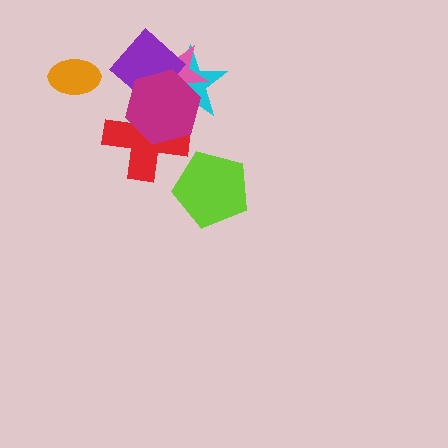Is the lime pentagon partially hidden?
No, no other shape covers it.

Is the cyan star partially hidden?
Yes, it is partially covered by another shape.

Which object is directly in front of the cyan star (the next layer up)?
The pink star is directly in front of the cyan star.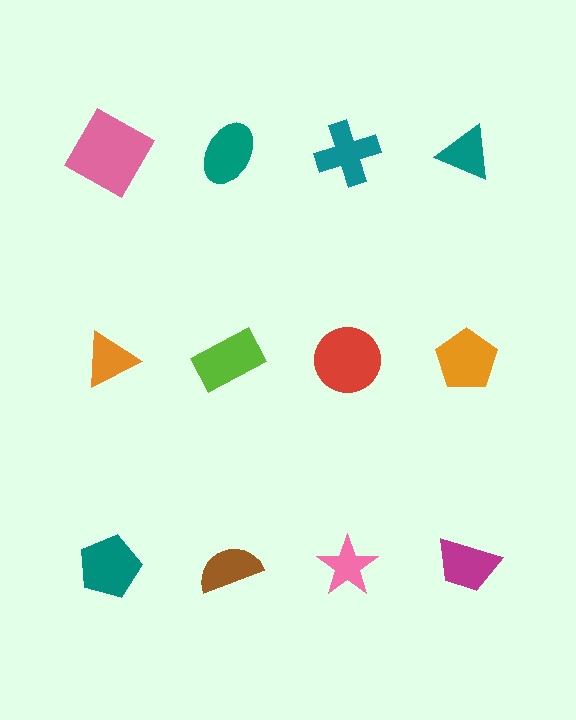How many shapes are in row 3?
4 shapes.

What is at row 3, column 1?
A teal pentagon.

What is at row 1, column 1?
A pink square.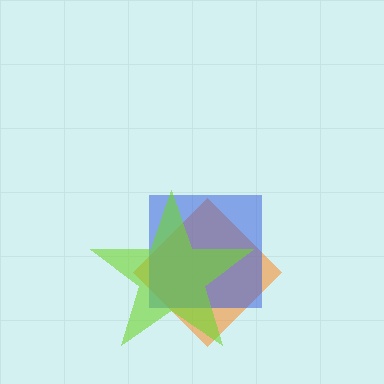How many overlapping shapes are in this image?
There are 3 overlapping shapes in the image.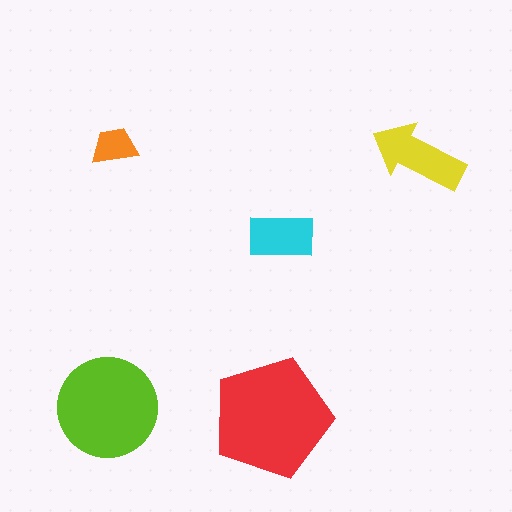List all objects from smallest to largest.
The orange trapezoid, the cyan rectangle, the yellow arrow, the lime circle, the red pentagon.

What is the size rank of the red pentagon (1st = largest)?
1st.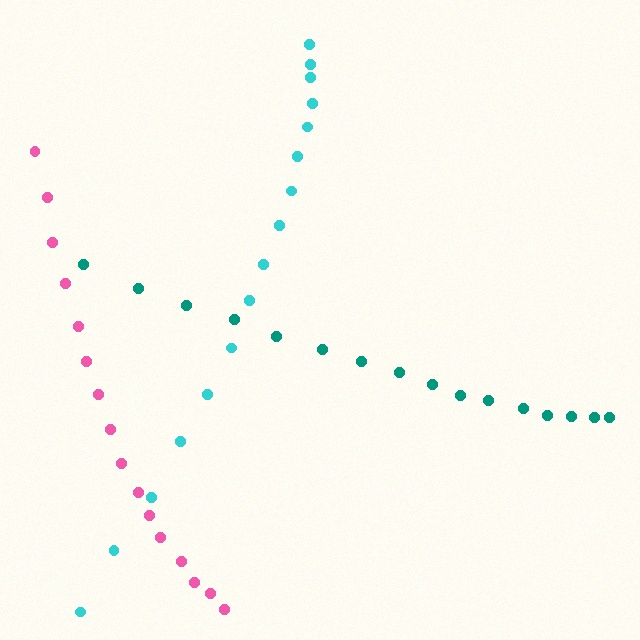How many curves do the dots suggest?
There are 3 distinct paths.